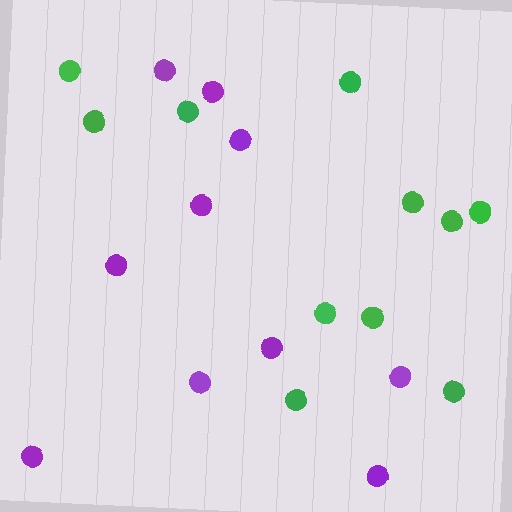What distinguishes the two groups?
There are 2 groups: one group of purple circles (10) and one group of green circles (11).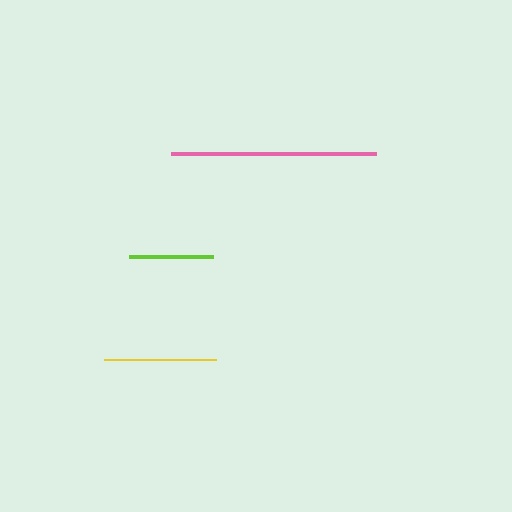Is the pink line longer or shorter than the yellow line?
The pink line is longer than the yellow line.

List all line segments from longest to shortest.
From longest to shortest: pink, yellow, lime.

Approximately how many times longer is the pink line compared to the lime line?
The pink line is approximately 2.5 times the length of the lime line.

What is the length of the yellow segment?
The yellow segment is approximately 113 pixels long.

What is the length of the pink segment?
The pink segment is approximately 205 pixels long.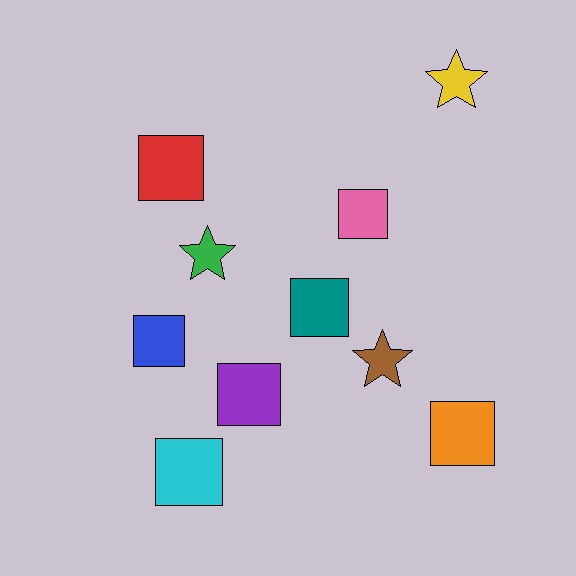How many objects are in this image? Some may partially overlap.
There are 10 objects.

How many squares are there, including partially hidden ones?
There are 7 squares.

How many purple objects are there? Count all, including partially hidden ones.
There is 1 purple object.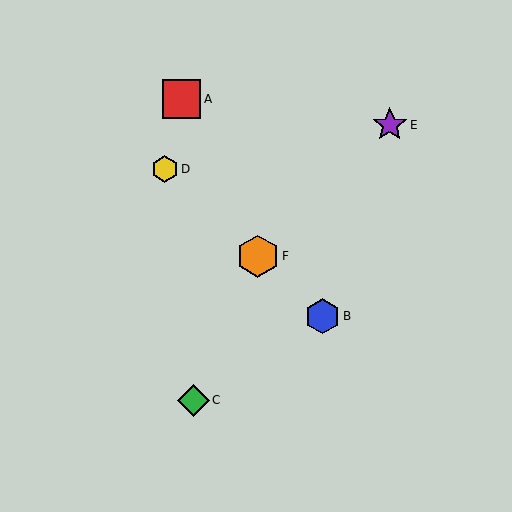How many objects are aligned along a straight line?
3 objects (B, D, F) are aligned along a straight line.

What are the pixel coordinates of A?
Object A is at (182, 99).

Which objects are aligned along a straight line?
Objects B, D, F are aligned along a straight line.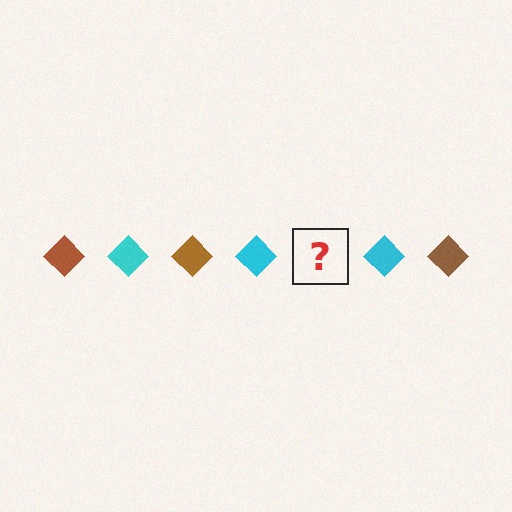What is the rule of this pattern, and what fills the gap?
The rule is that the pattern cycles through brown, cyan diamonds. The gap should be filled with a brown diamond.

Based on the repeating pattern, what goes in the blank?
The blank should be a brown diamond.